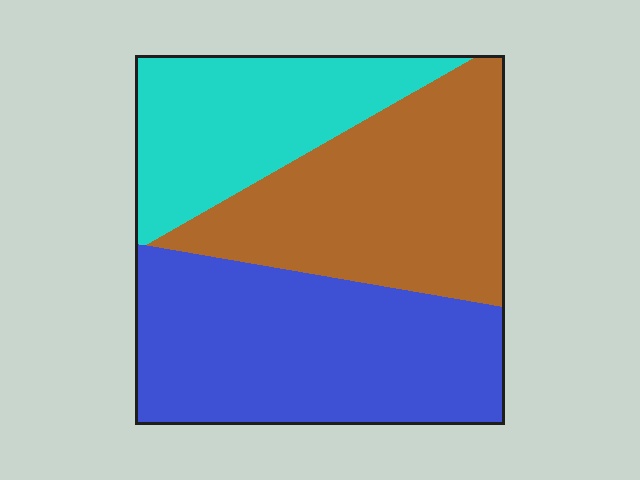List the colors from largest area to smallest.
From largest to smallest: blue, brown, cyan.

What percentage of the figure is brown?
Brown covers about 35% of the figure.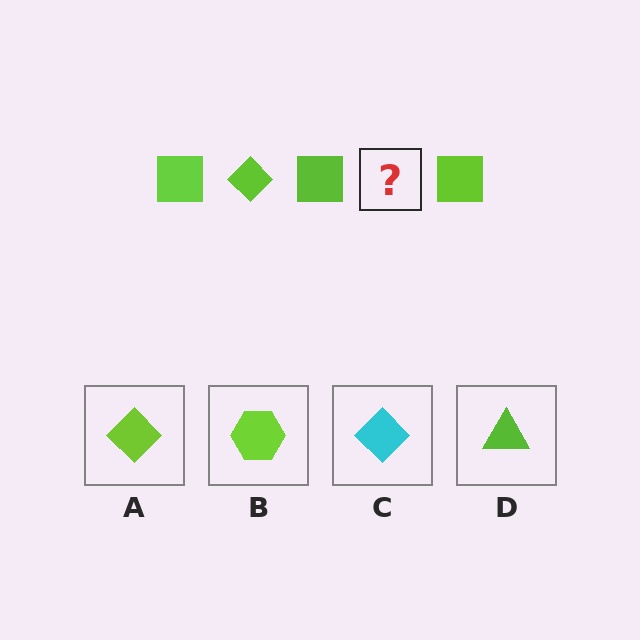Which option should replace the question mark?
Option A.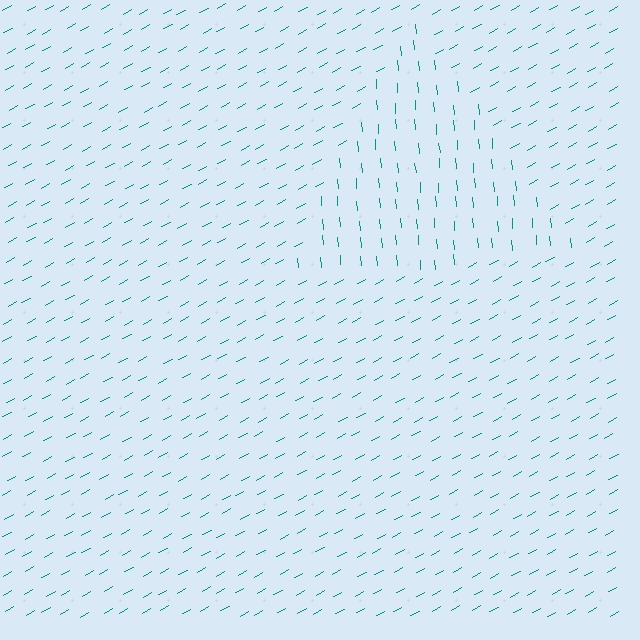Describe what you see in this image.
The image is filled with small teal line segments. A triangle region in the image has lines oriented differently from the surrounding lines, creating a visible texture boundary.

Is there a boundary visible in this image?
Yes, there is a texture boundary formed by a change in line orientation.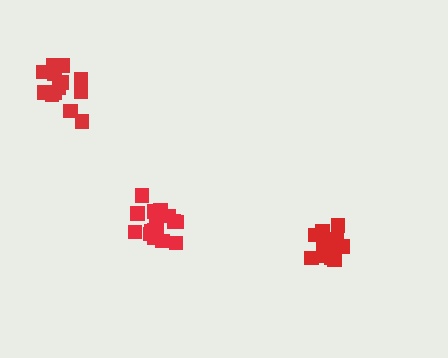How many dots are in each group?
Group 1: 16 dots, Group 2: 13 dots, Group 3: 13 dots (42 total).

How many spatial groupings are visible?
There are 3 spatial groupings.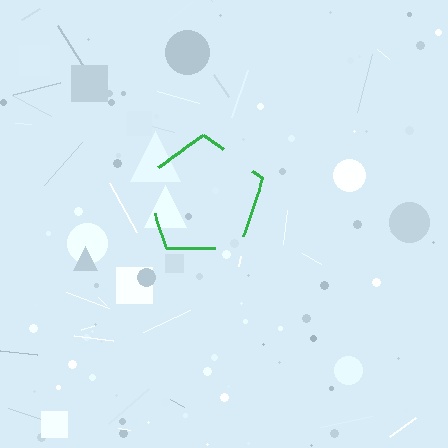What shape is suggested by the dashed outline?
The dashed outline suggests a pentagon.